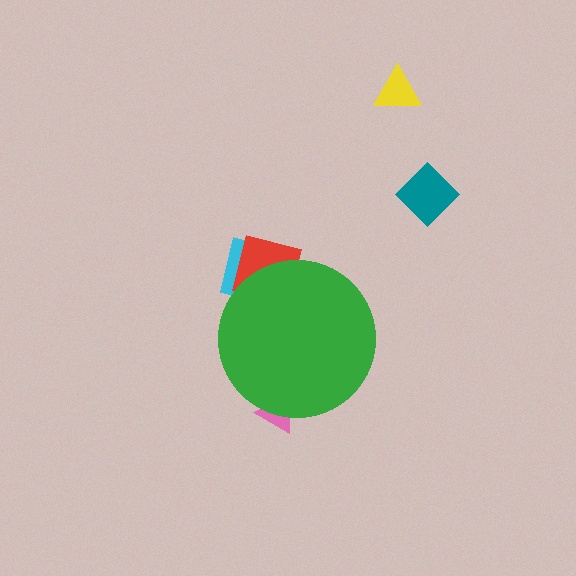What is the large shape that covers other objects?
A green circle.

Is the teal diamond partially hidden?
No, the teal diamond is fully visible.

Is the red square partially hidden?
Yes, the red square is partially hidden behind the green circle.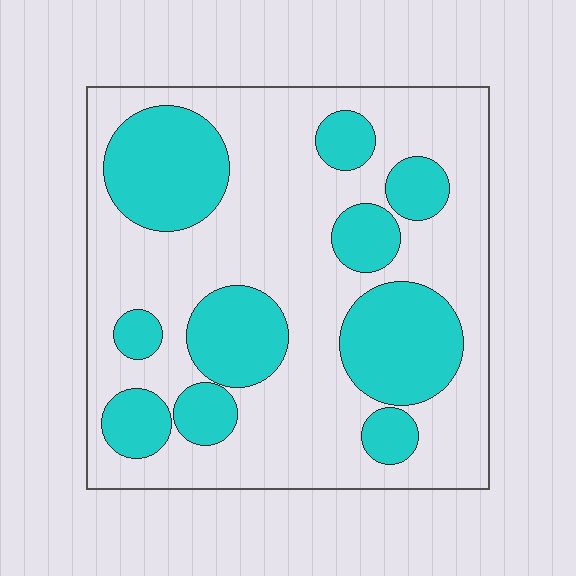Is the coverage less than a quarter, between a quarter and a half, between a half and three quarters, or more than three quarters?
Between a quarter and a half.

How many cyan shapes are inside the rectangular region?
10.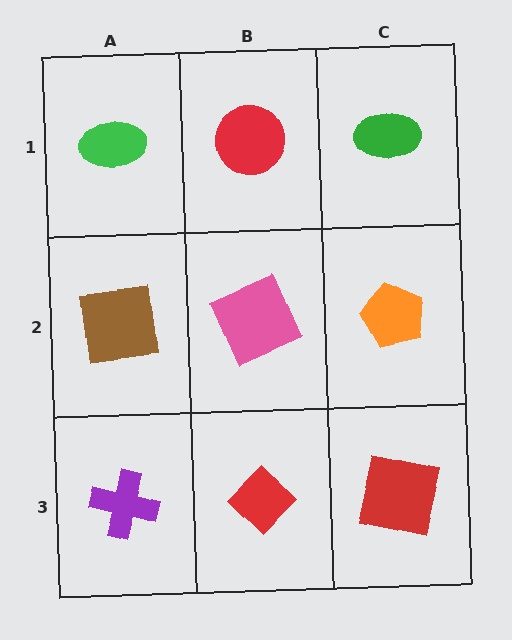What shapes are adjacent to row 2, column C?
A green ellipse (row 1, column C), a red square (row 3, column C), a pink square (row 2, column B).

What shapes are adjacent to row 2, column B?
A red circle (row 1, column B), a red diamond (row 3, column B), a brown square (row 2, column A), an orange pentagon (row 2, column C).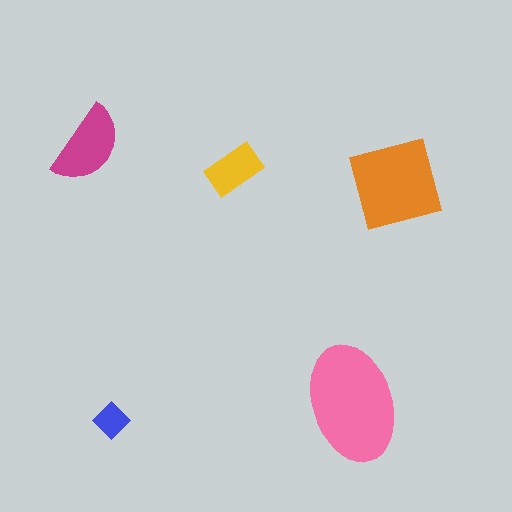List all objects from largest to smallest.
The pink ellipse, the orange square, the magenta semicircle, the yellow rectangle, the blue diamond.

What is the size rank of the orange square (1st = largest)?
2nd.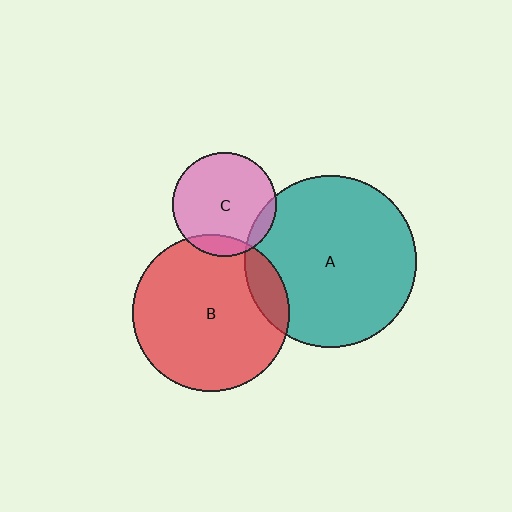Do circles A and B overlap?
Yes.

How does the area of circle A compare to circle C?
Approximately 2.7 times.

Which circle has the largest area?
Circle A (teal).